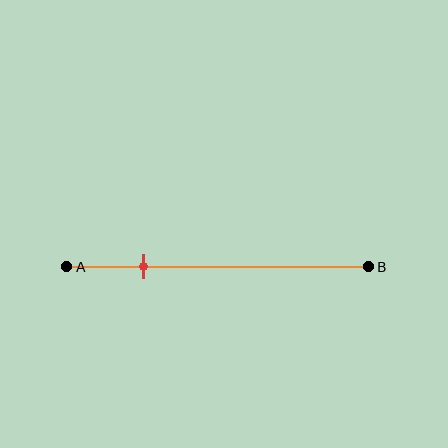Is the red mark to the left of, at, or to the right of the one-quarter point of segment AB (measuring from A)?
The red mark is approximately at the one-quarter point of segment AB.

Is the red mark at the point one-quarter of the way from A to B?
Yes, the mark is approximately at the one-quarter point.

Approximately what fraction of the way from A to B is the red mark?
The red mark is approximately 25% of the way from A to B.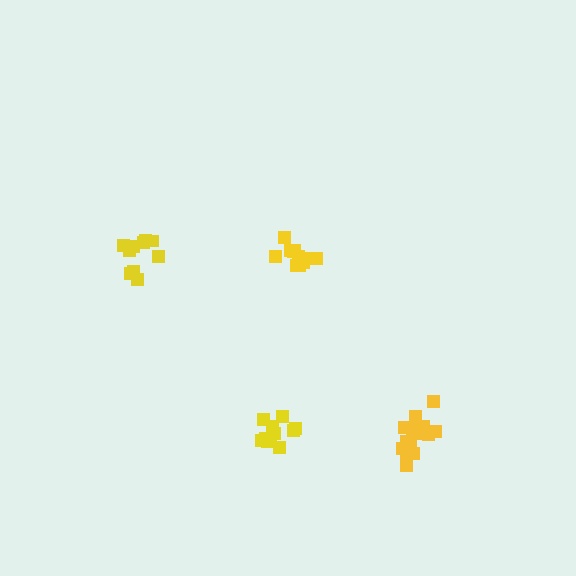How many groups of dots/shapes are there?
There are 4 groups.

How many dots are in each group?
Group 1: 11 dots, Group 2: 16 dots, Group 3: 12 dots, Group 4: 10 dots (49 total).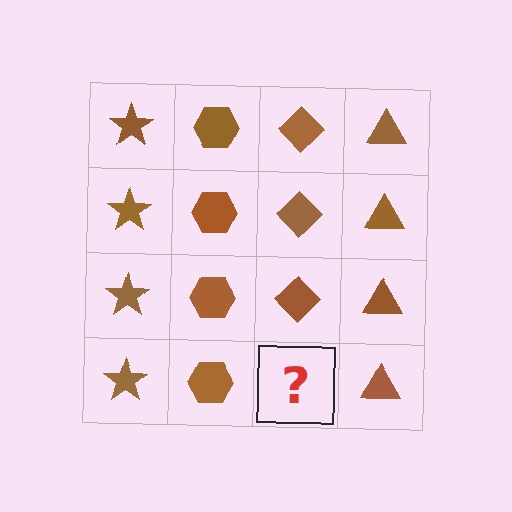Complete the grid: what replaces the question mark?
The question mark should be replaced with a brown diamond.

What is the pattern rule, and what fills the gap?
The rule is that each column has a consistent shape. The gap should be filled with a brown diamond.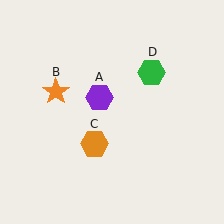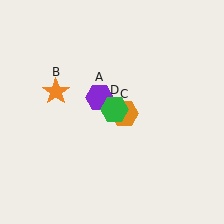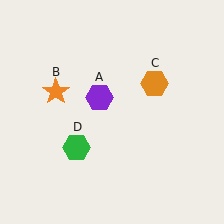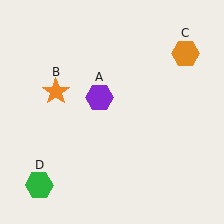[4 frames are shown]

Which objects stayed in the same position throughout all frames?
Purple hexagon (object A) and orange star (object B) remained stationary.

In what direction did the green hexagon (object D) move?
The green hexagon (object D) moved down and to the left.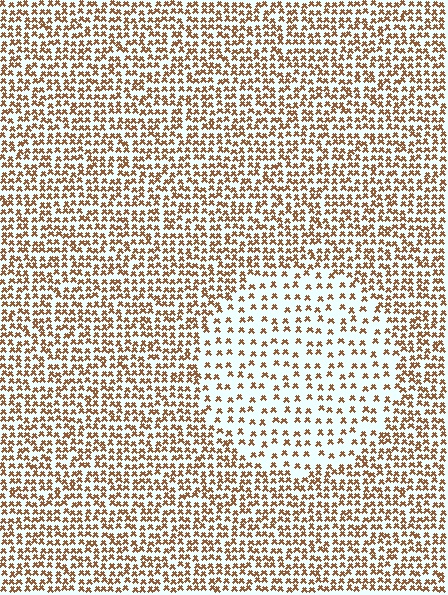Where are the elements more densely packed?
The elements are more densely packed outside the circle boundary.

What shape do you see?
I see a circle.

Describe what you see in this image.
The image contains small brown elements arranged at two different densities. A circle-shaped region is visible where the elements are less densely packed than the surrounding area.